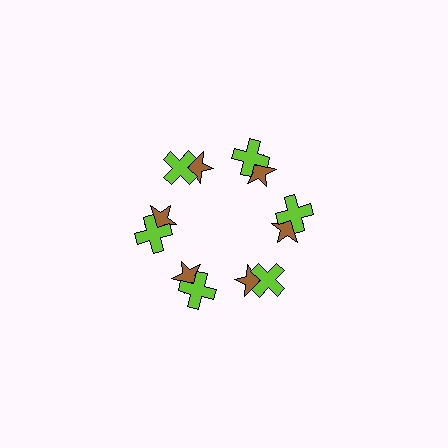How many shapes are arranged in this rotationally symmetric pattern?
There are 12 shapes, arranged in 6 groups of 2.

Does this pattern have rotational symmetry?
Yes, this pattern has 6-fold rotational symmetry. It looks the same after rotating 60 degrees around the center.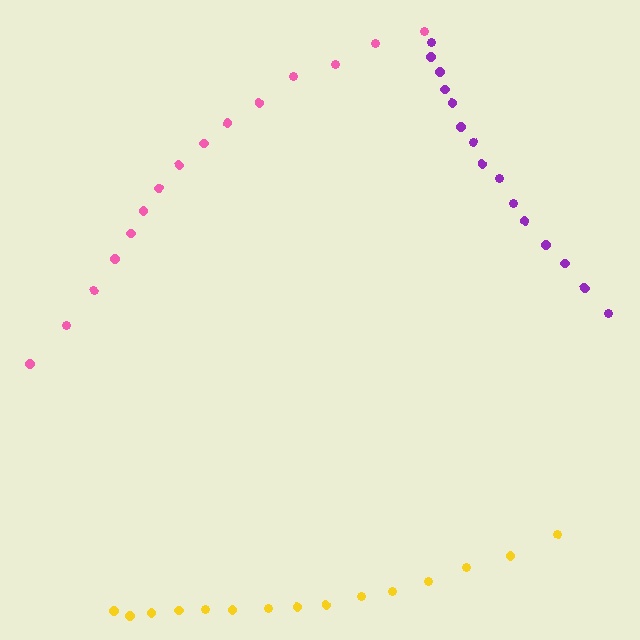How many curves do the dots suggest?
There are 3 distinct paths.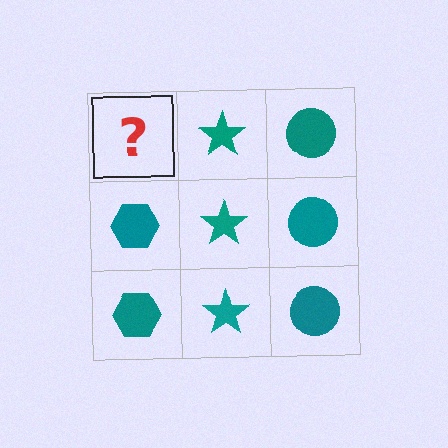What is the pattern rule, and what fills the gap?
The rule is that each column has a consistent shape. The gap should be filled with a teal hexagon.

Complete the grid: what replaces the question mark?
The question mark should be replaced with a teal hexagon.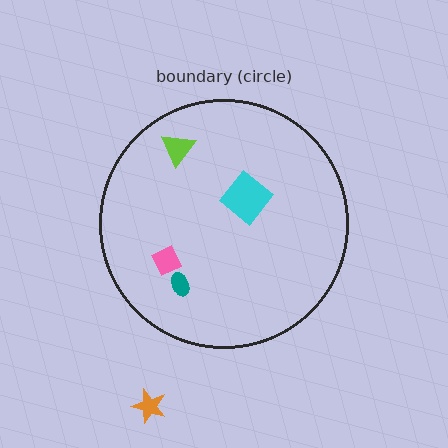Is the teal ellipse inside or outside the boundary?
Inside.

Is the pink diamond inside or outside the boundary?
Inside.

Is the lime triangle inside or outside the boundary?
Inside.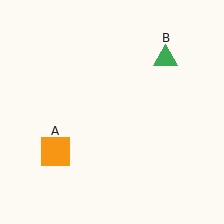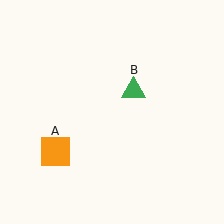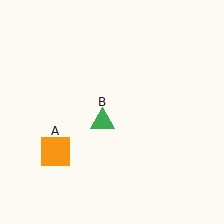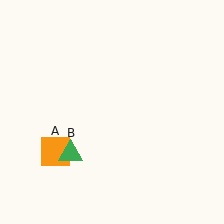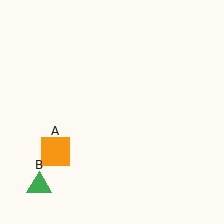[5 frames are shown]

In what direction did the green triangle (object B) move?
The green triangle (object B) moved down and to the left.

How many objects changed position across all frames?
1 object changed position: green triangle (object B).